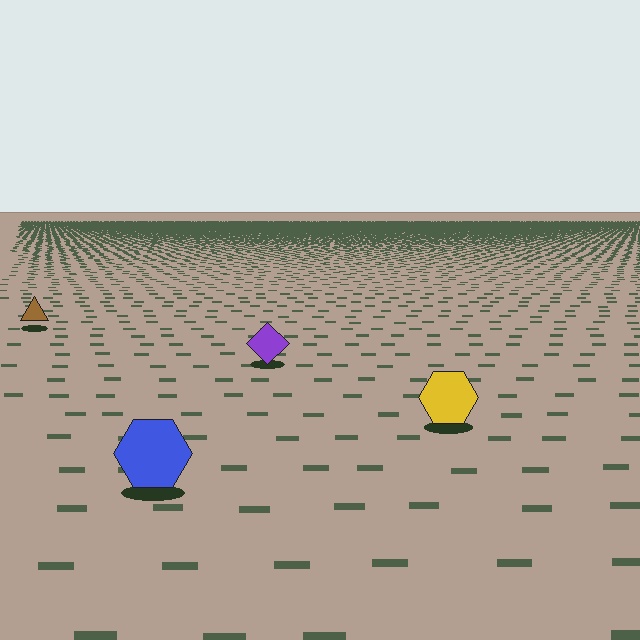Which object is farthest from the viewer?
The brown triangle is farthest from the viewer. It appears smaller and the ground texture around it is denser.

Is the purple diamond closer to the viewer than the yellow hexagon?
No. The yellow hexagon is closer — you can tell from the texture gradient: the ground texture is coarser near it.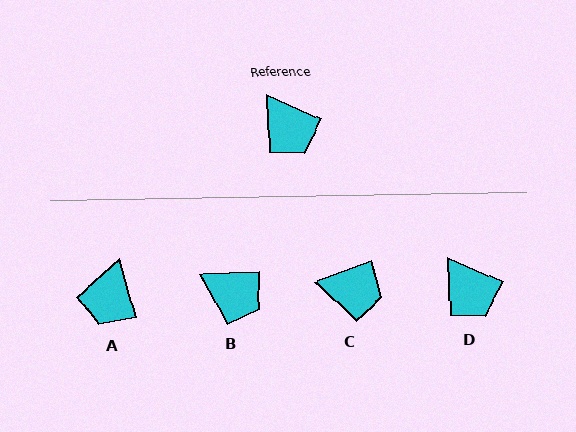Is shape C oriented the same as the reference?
No, it is off by about 44 degrees.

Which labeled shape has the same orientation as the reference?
D.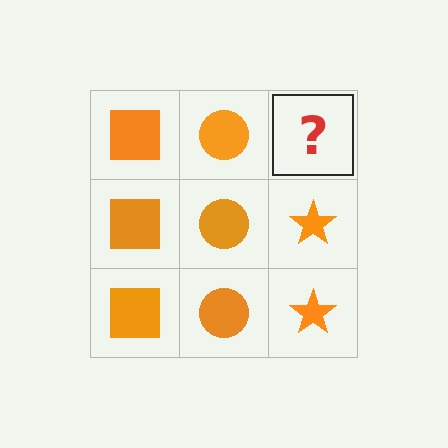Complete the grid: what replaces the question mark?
The question mark should be replaced with an orange star.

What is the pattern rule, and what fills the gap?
The rule is that each column has a consistent shape. The gap should be filled with an orange star.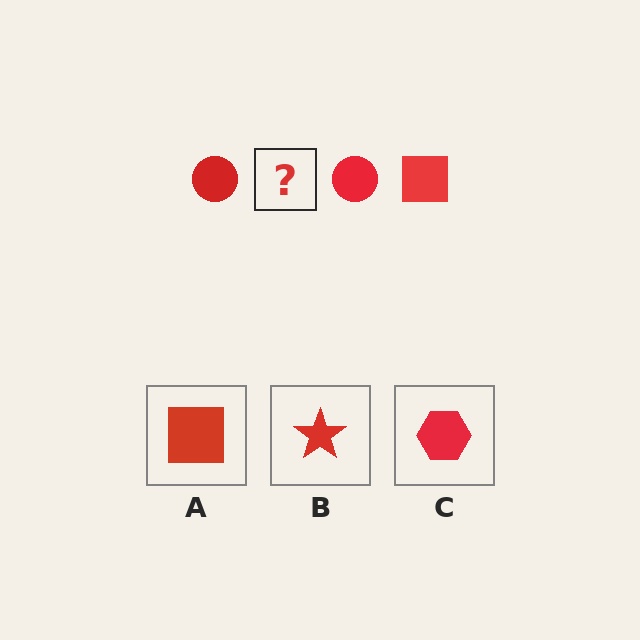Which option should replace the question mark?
Option A.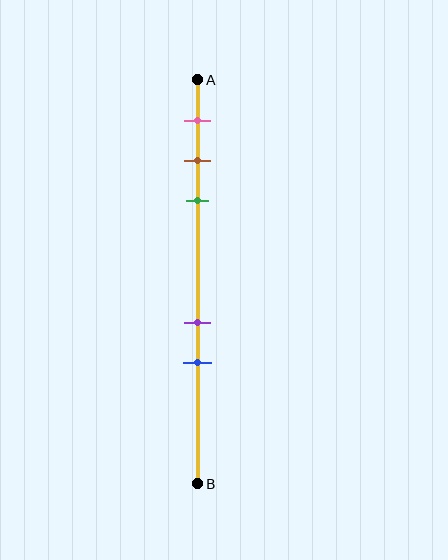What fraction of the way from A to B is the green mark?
The green mark is approximately 30% (0.3) of the way from A to B.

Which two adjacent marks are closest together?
The brown and green marks are the closest adjacent pair.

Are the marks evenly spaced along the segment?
No, the marks are not evenly spaced.